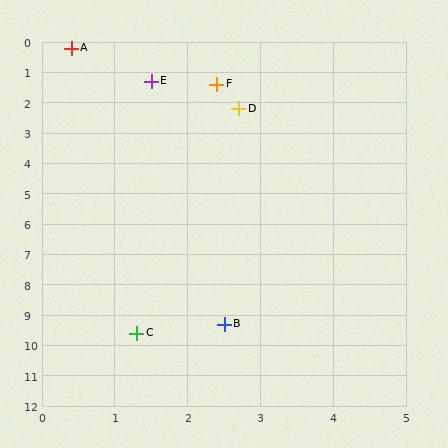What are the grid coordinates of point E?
Point E is at approximately (1.5, 1.3).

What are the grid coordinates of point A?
Point A is at approximately (0.4, 0.2).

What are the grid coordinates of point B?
Point B is at approximately (2.5, 9.3).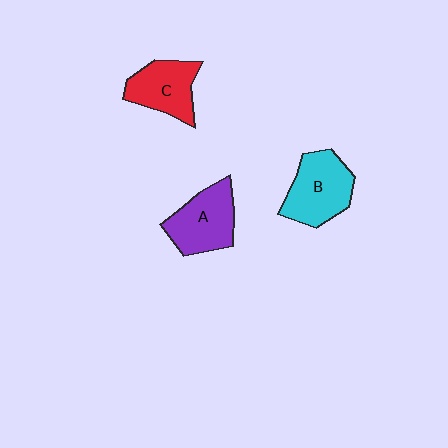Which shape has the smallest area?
Shape C (red).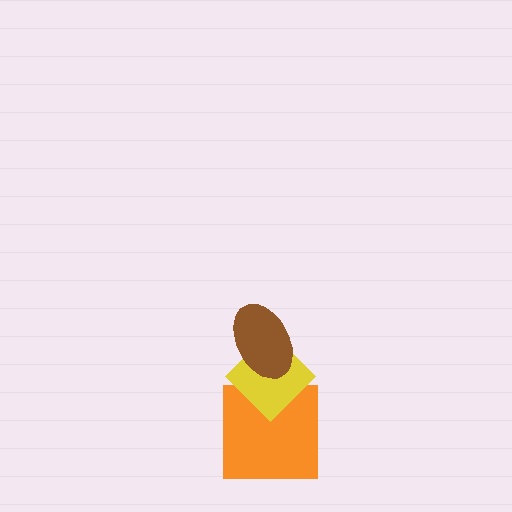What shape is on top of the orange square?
The yellow diamond is on top of the orange square.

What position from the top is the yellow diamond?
The yellow diamond is 2nd from the top.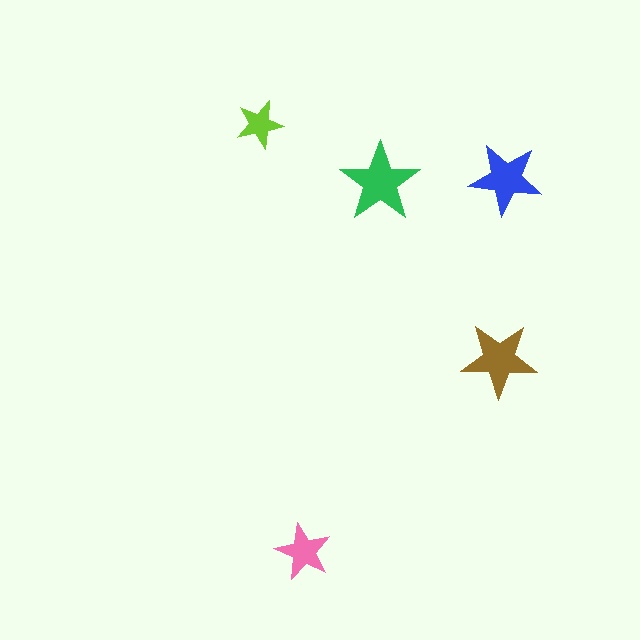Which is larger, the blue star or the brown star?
The brown one.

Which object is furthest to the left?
The lime star is leftmost.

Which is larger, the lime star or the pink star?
The pink one.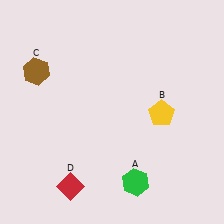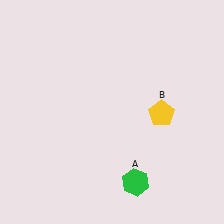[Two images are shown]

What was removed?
The brown hexagon (C), the red diamond (D) were removed in Image 2.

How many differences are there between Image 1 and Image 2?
There are 2 differences between the two images.